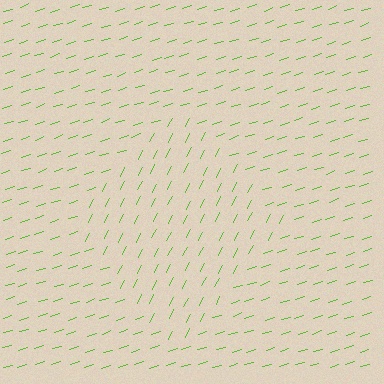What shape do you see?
I see a diamond.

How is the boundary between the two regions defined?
The boundary is defined purely by a change in line orientation (approximately 45 degrees difference). All lines are the same color and thickness.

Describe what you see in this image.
The image is filled with small lime line segments. A diamond region in the image has lines oriented differently from the surrounding lines, creating a visible texture boundary.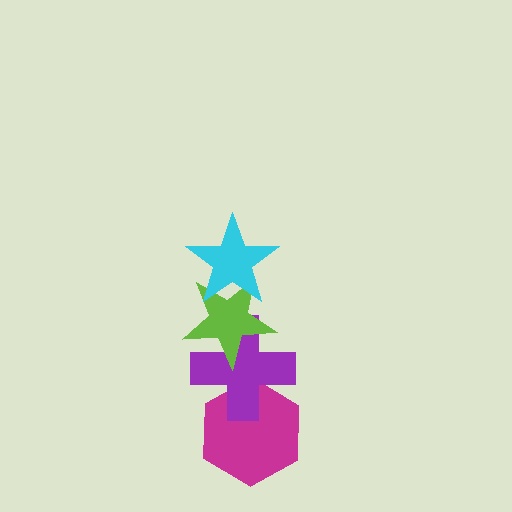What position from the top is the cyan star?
The cyan star is 1st from the top.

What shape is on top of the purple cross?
The lime star is on top of the purple cross.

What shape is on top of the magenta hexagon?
The purple cross is on top of the magenta hexagon.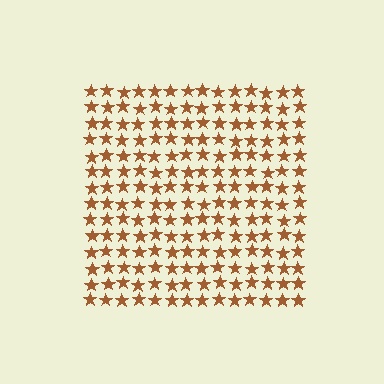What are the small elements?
The small elements are stars.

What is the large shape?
The large shape is a square.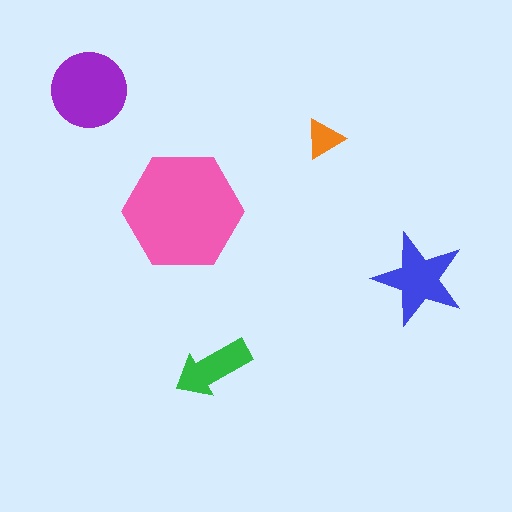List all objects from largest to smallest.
The pink hexagon, the purple circle, the blue star, the green arrow, the orange triangle.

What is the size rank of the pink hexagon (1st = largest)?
1st.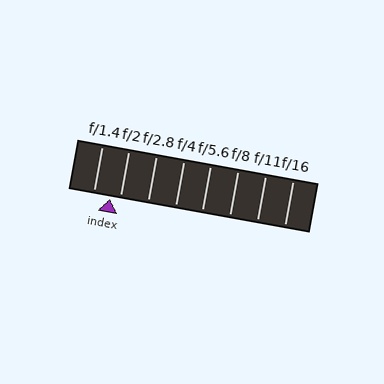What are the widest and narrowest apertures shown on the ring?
The widest aperture shown is f/1.4 and the narrowest is f/16.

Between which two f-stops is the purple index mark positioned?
The index mark is between f/1.4 and f/2.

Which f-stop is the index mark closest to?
The index mark is closest to f/2.